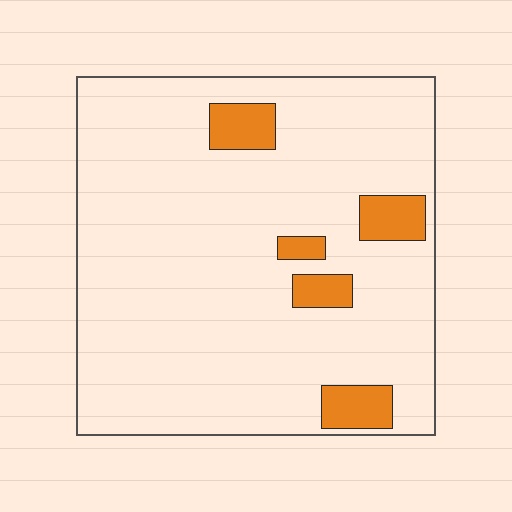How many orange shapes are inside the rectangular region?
5.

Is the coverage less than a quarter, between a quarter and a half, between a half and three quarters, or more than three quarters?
Less than a quarter.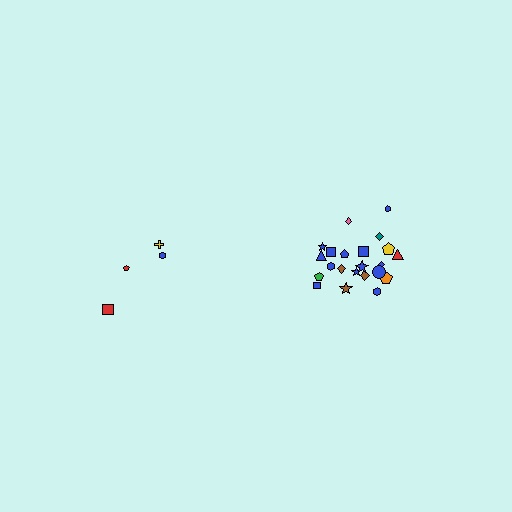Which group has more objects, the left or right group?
The right group.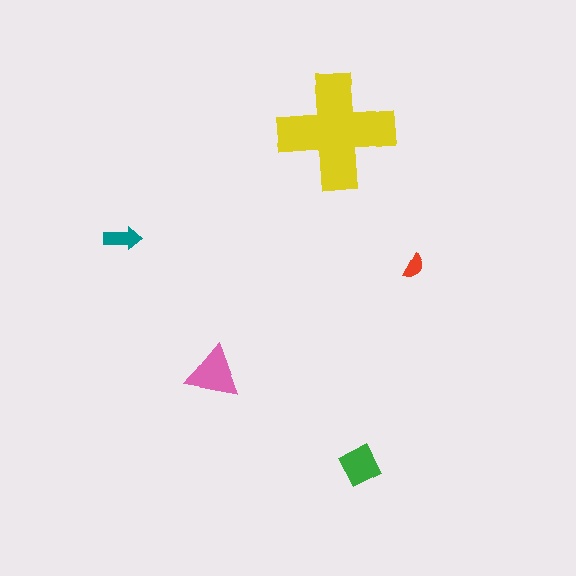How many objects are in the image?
There are 5 objects in the image.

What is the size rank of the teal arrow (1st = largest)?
4th.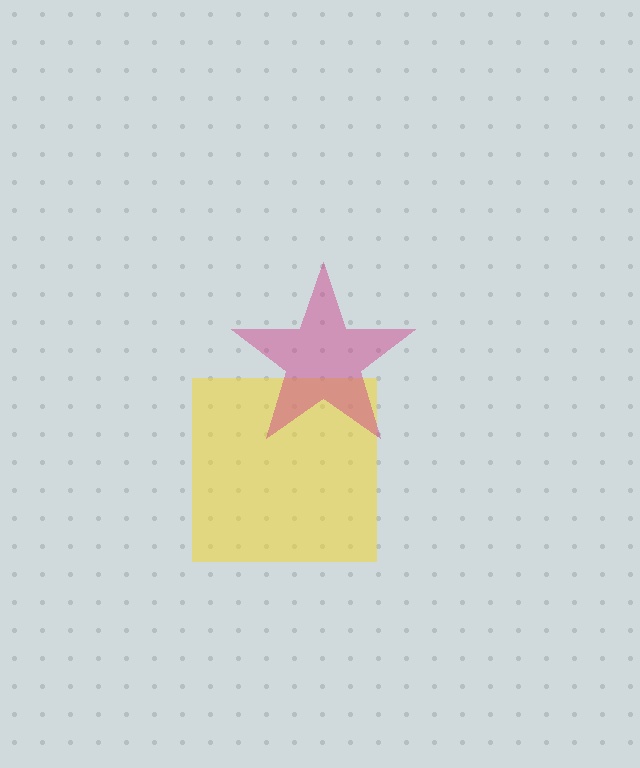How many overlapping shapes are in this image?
There are 2 overlapping shapes in the image.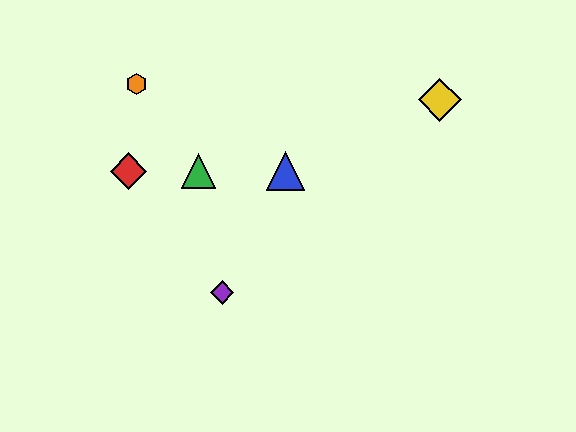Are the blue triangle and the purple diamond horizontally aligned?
No, the blue triangle is at y≈171 and the purple diamond is at y≈292.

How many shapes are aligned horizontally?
3 shapes (the red diamond, the blue triangle, the green triangle) are aligned horizontally.